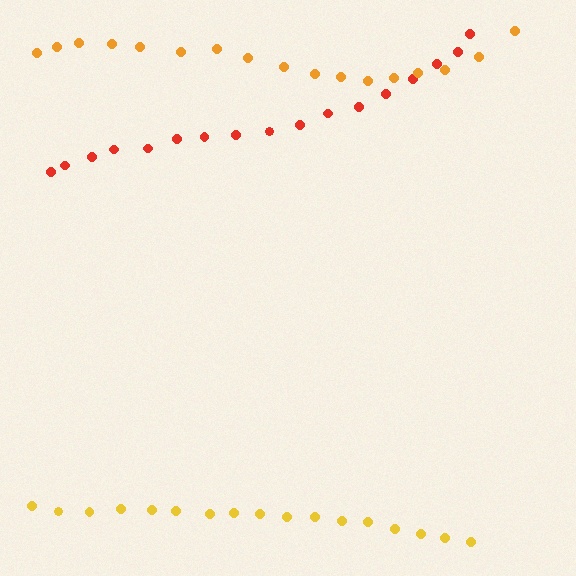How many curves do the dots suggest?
There are 3 distinct paths.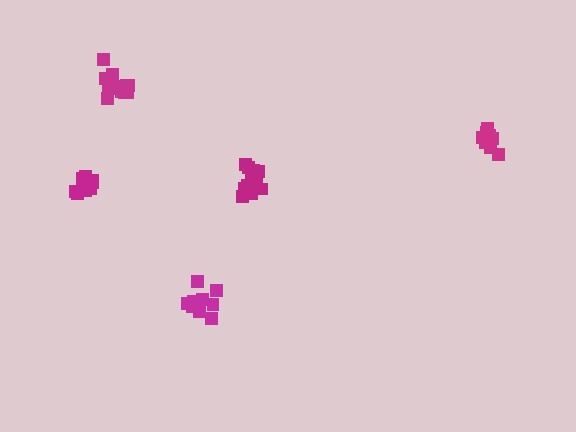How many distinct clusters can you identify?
There are 5 distinct clusters.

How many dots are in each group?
Group 1: 11 dots, Group 2: 13 dots, Group 3: 10 dots, Group 4: 11 dots, Group 5: 15 dots (60 total).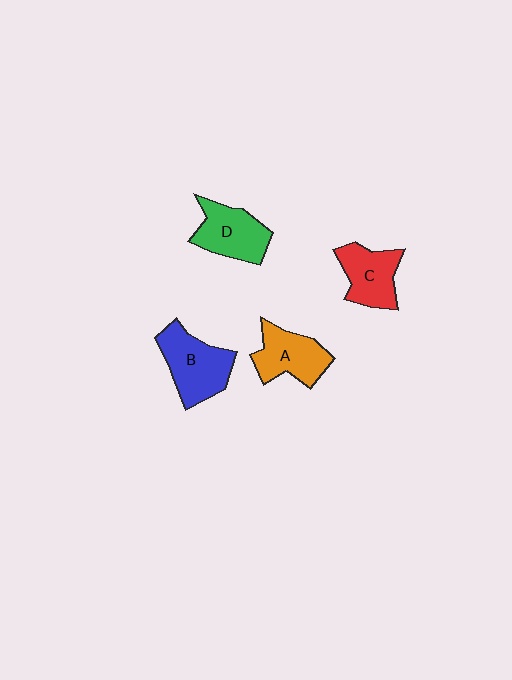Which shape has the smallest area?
Shape C (red).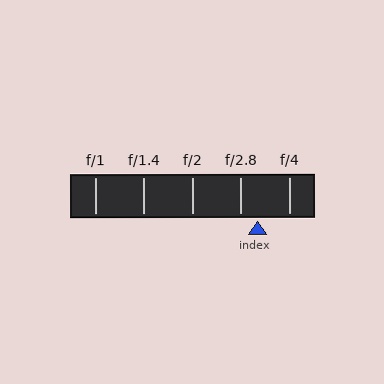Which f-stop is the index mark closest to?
The index mark is closest to f/2.8.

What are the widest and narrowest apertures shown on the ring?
The widest aperture shown is f/1 and the narrowest is f/4.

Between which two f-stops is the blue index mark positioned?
The index mark is between f/2.8 and f/4.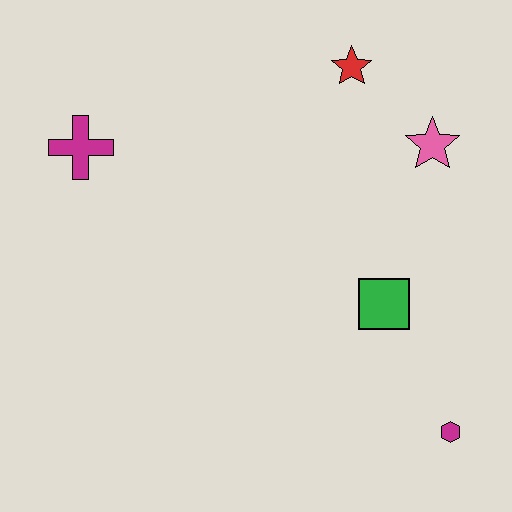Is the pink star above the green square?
Yes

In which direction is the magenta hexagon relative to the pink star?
The magenta hexagon is below the pink star.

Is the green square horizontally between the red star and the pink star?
Yes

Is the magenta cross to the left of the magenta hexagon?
Yes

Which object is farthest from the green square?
The magenta cross is farthest from the green square.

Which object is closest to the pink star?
The red star is closest to the pink star.